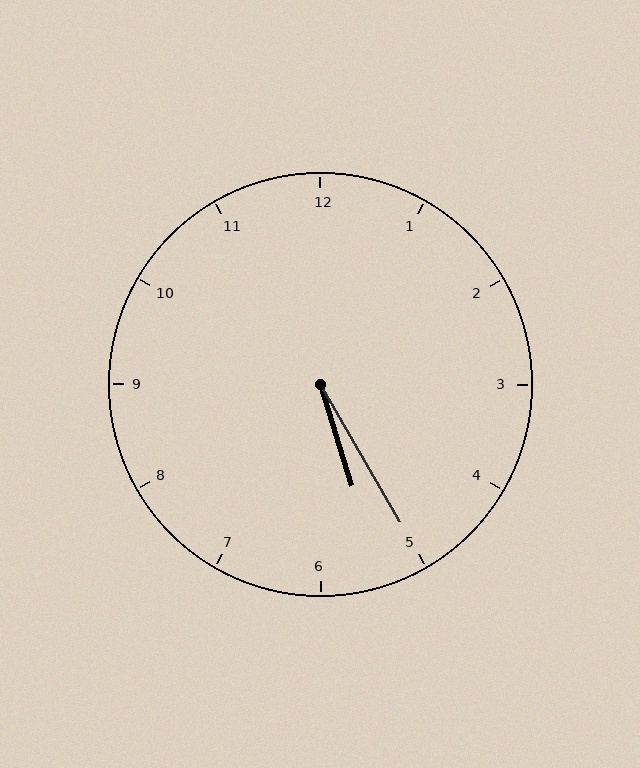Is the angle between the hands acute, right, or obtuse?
It is acute.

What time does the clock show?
5:25.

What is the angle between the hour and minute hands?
Approximately 12 degrees.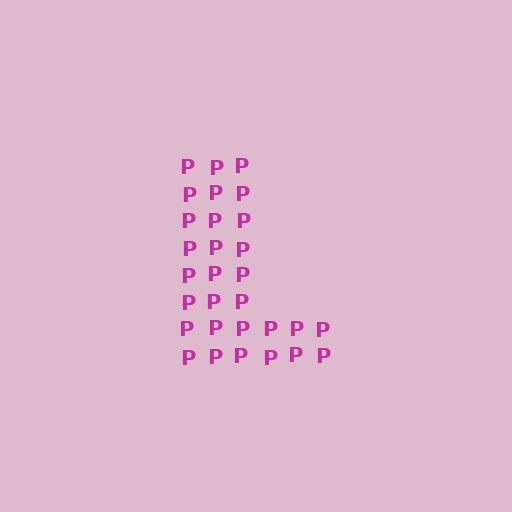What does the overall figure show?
The overall figure shows the letter L.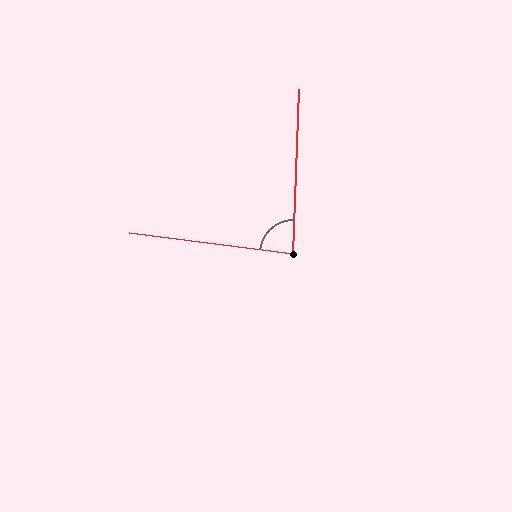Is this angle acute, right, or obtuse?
It is acute.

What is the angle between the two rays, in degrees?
Approximately 85 degrees.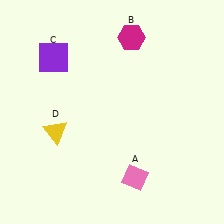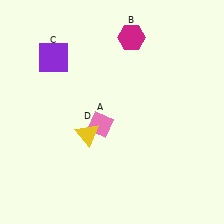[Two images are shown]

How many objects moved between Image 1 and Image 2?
2 objects moved between the two images.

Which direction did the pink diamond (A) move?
The pink diamond (A) moved up.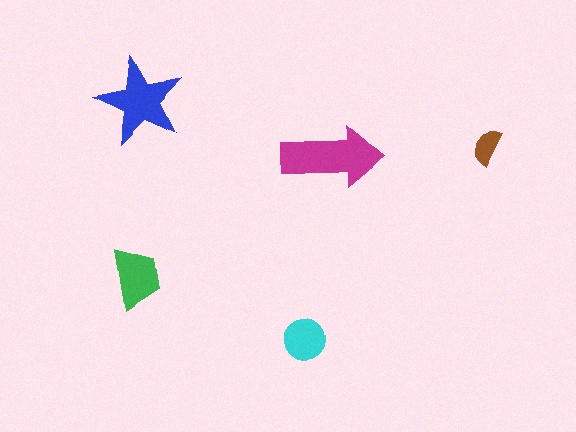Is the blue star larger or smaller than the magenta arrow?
Smaller.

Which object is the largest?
The magenta arrow.